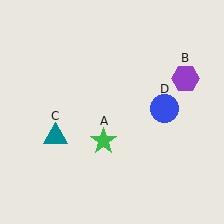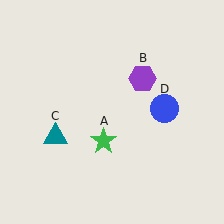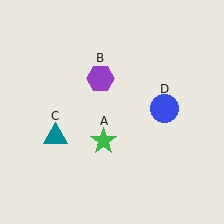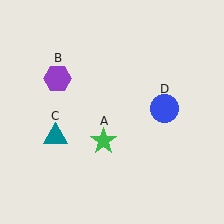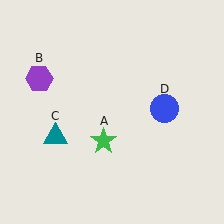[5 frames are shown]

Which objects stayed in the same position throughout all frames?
Green star (object A) and teal triangle (object C) and blue circle (object D) remained stationary.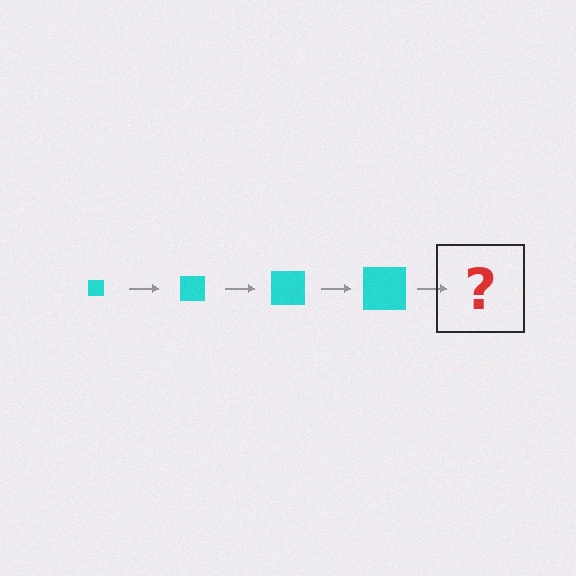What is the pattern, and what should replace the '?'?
The pattern is that the square gets progressively larger each step. The '?' should be a cyan square, larger than the previous one.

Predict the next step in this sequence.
The next step is a cyan square, larger than the previous one.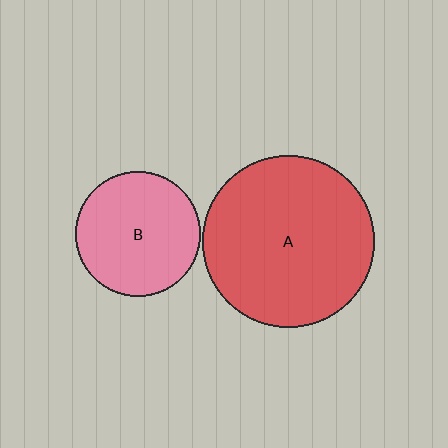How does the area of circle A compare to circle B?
Approximately 1.9 times.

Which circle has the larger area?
Circle A (red).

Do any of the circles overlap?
No, none of the circles overlap.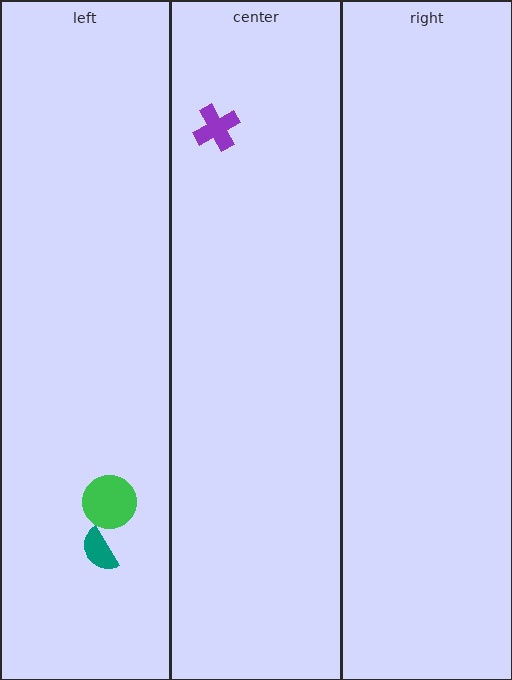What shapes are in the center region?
The purple cross.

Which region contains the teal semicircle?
The left region.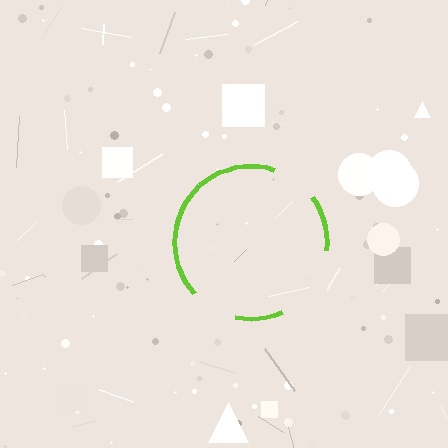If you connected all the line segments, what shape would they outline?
They would outline a circle.